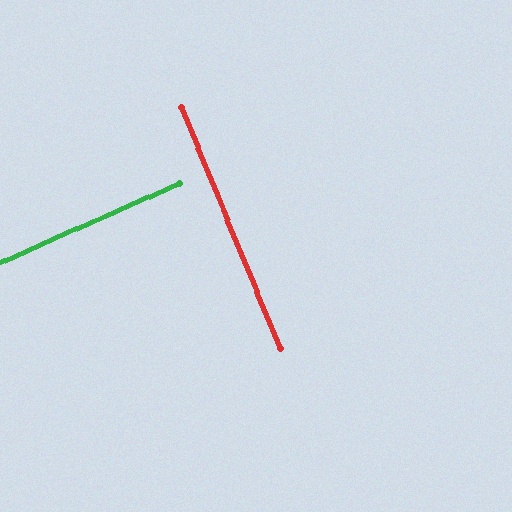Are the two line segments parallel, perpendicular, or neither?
Perpendicular — they meet at approximately 88°.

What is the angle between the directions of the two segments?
Approximately 88 degrees.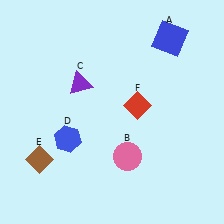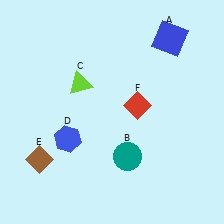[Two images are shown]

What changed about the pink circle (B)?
In Image 1, B is pink. In Image 2, it changed to teal.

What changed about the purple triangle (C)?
In Image 1, C is purple. In Image 2, it changed to lime.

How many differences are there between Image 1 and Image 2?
There are 2 differences between the two images.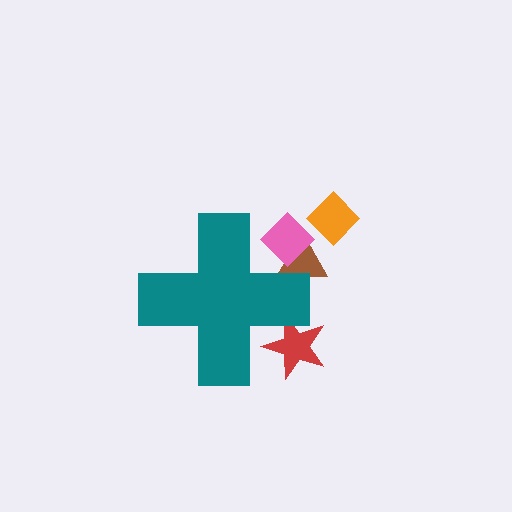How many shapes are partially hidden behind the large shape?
3 shapes are partially hidden.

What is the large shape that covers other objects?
A teal cross.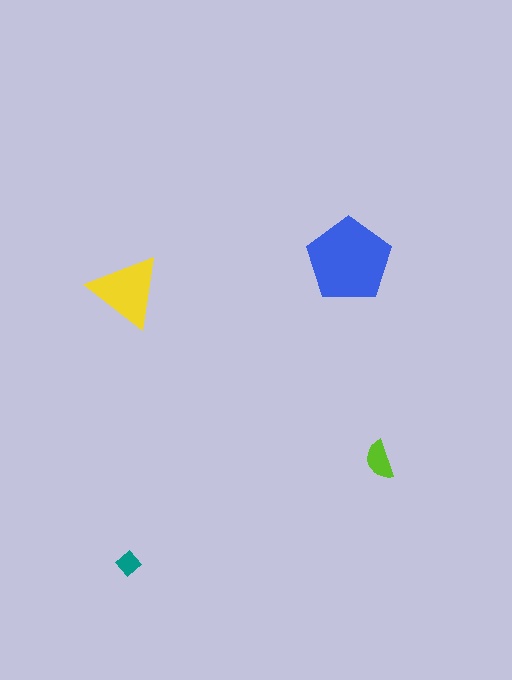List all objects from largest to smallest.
The blue pentagon, the yellow triangle, the lime semicircle, the teal diamond.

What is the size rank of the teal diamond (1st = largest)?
4th.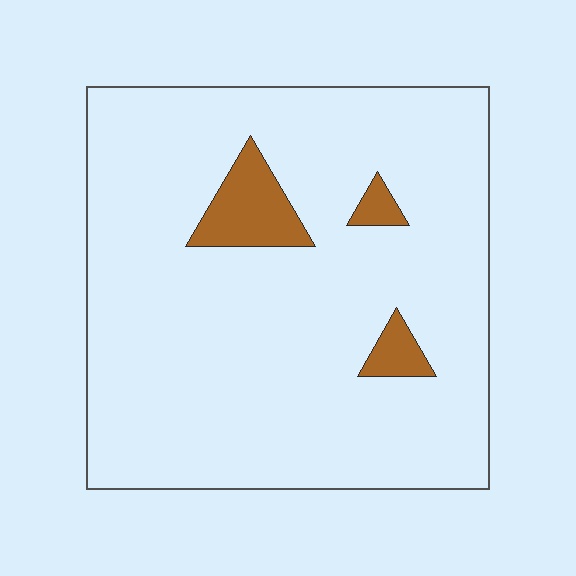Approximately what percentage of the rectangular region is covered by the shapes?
Approximately 5%.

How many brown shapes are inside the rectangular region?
3.